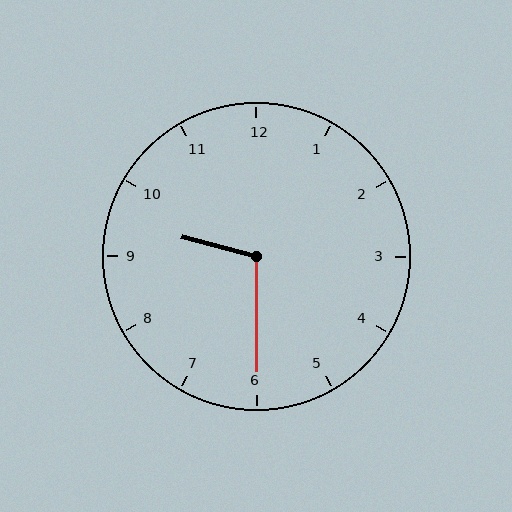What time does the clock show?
9:30.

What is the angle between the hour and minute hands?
Approximately 105 degrees.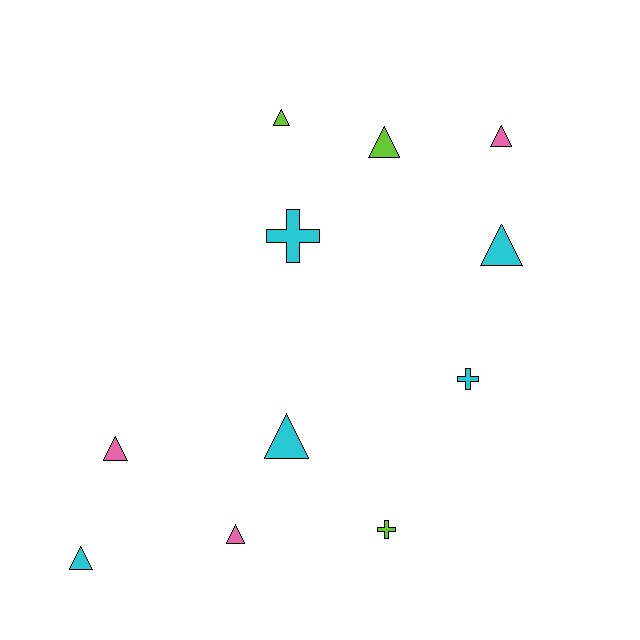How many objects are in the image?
There are 11 objects.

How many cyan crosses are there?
There are 2 cyan crosses.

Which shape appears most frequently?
Triangle, with 8 objects.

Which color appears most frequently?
Cyan, with 5 objects.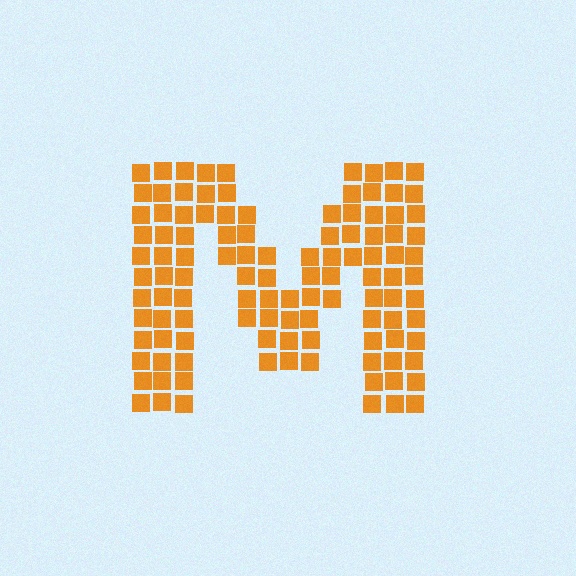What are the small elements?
The small elements are squares.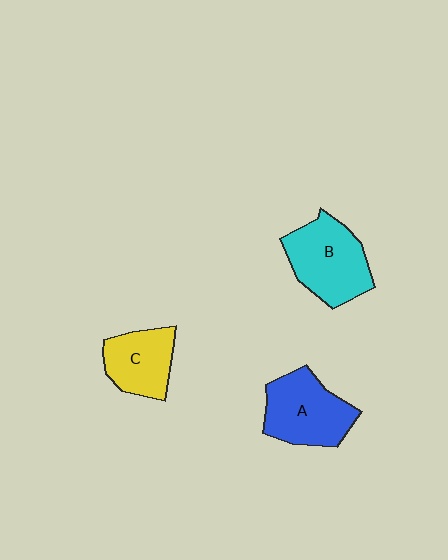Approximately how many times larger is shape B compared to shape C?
Approximately 1.4 times.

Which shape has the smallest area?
Shape C (yellow).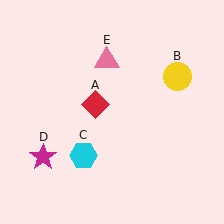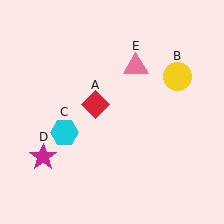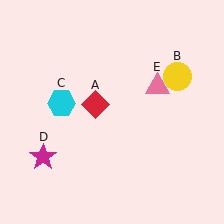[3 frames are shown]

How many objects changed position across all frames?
2 objects changed position: cyan hexagon (object C), pink triangle (object E).